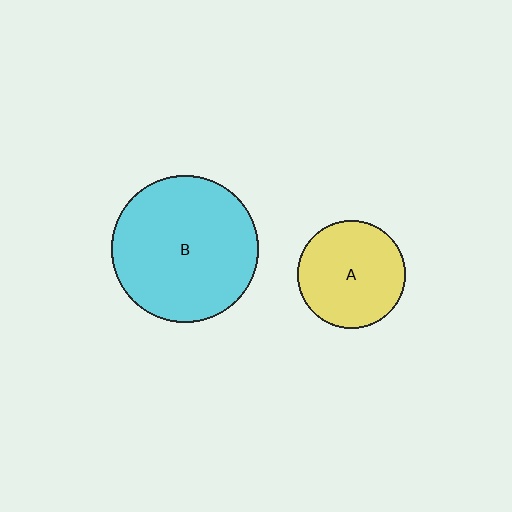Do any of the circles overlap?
No, none of the circles overlap.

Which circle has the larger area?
Circle B (cyan).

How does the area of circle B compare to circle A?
Approximately 1.9 times.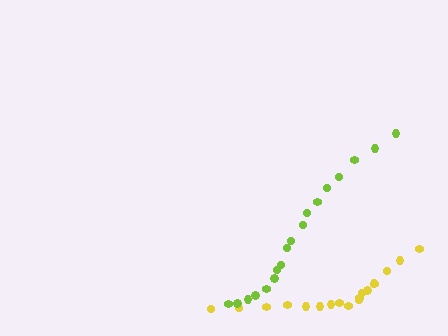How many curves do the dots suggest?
There are 2 distinct paths.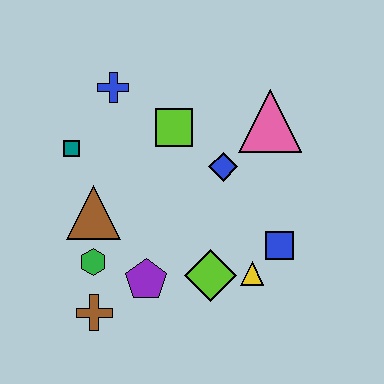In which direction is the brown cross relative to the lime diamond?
The brown cross is to the left of the lime diamond.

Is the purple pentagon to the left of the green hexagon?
No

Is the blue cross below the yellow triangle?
No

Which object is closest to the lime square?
The blue diamond is closest to the lime square.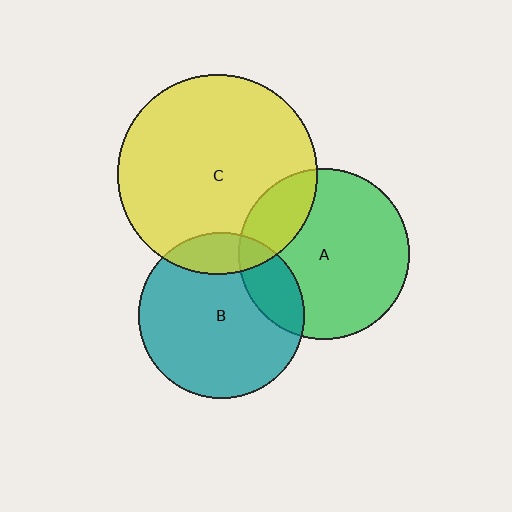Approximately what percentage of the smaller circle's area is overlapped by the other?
Approximately 20%.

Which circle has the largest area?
Circle C (yellow).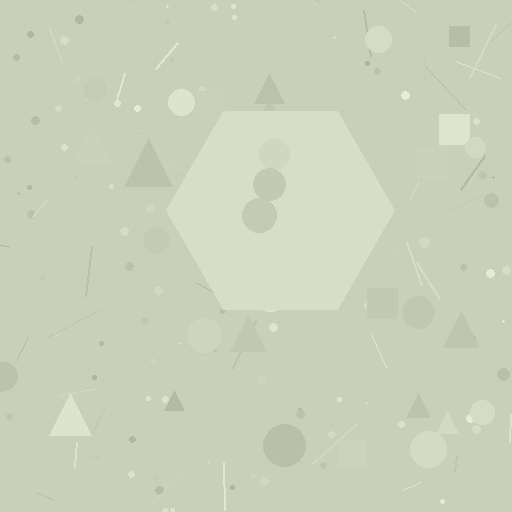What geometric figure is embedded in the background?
A hexagon is embedded in the background.